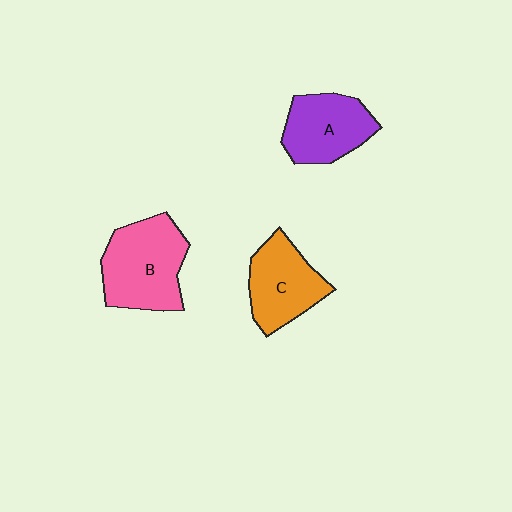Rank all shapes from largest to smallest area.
From largest to smallest: B (pink), C (orange), A (purple).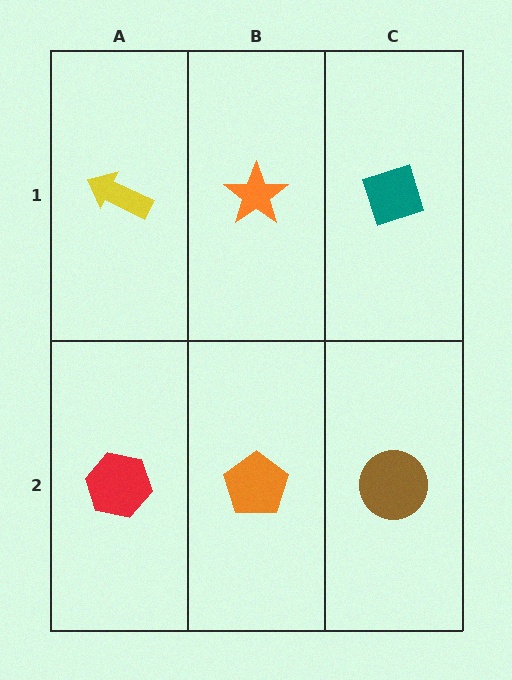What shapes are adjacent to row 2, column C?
A teal diamond (row 1, column C), an orange pentagon (row 2, column B).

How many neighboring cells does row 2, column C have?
2.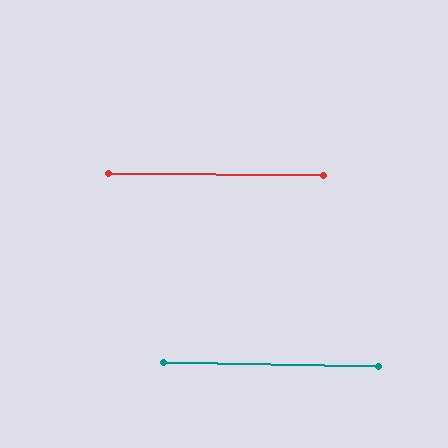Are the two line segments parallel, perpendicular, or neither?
Parallel — their directions differ by only 0.7°.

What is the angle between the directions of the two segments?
Approximately 1 degree.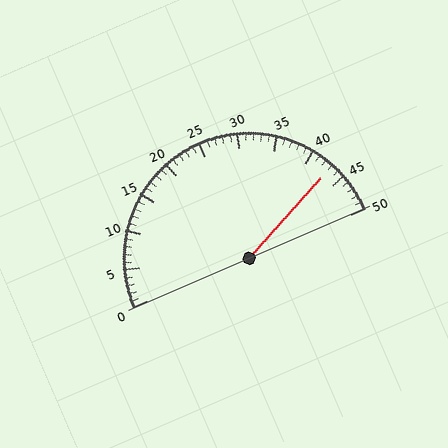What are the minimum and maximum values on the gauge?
The gauge ranges from 0 to 50.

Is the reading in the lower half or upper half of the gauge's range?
The reading is in the upper half of the range (0 to 50).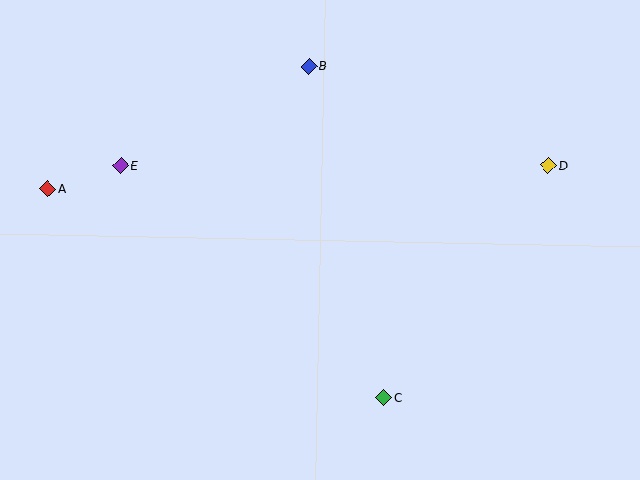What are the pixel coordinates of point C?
Point C is at (384, 398).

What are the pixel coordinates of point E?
Point E is at (121, 165).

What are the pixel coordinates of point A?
Point A is at (48, 189).